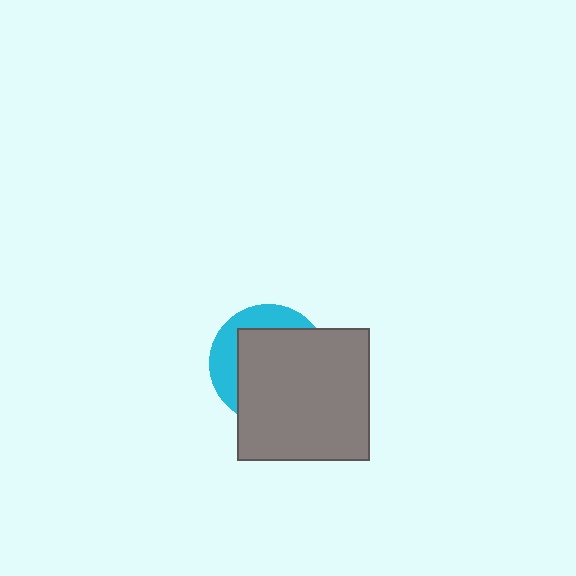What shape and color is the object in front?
The object in front is a gray square.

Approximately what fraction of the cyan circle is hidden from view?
Roughly 69% of the cyan circle is hidden behind the gray square.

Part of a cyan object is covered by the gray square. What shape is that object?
It is a circle.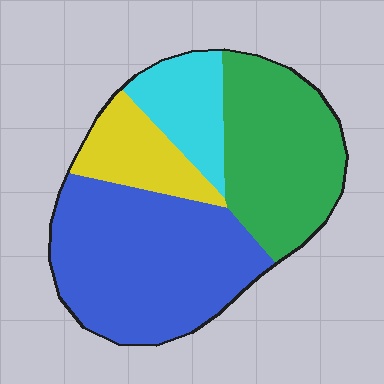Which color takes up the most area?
Blue, at roughly 45%.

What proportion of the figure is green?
Green covers 31% of the figure.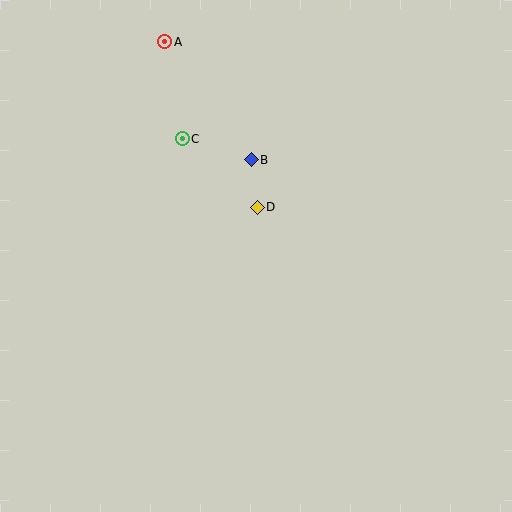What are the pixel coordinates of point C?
Point C is at (182, 139).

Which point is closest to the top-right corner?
Point B is closest to the top-right corner.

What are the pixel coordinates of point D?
Point D is at (257, 207).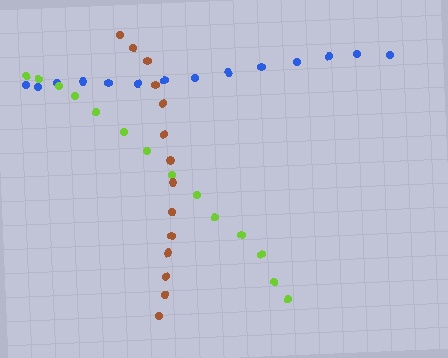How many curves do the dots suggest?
There are 3 distinct paths.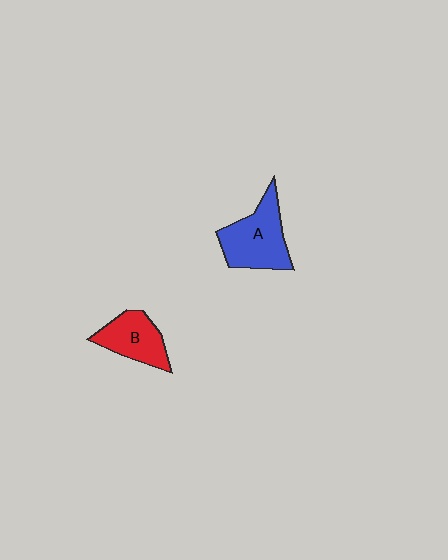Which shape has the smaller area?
Shape B (red).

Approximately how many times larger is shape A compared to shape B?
Approximately 1.4 times.